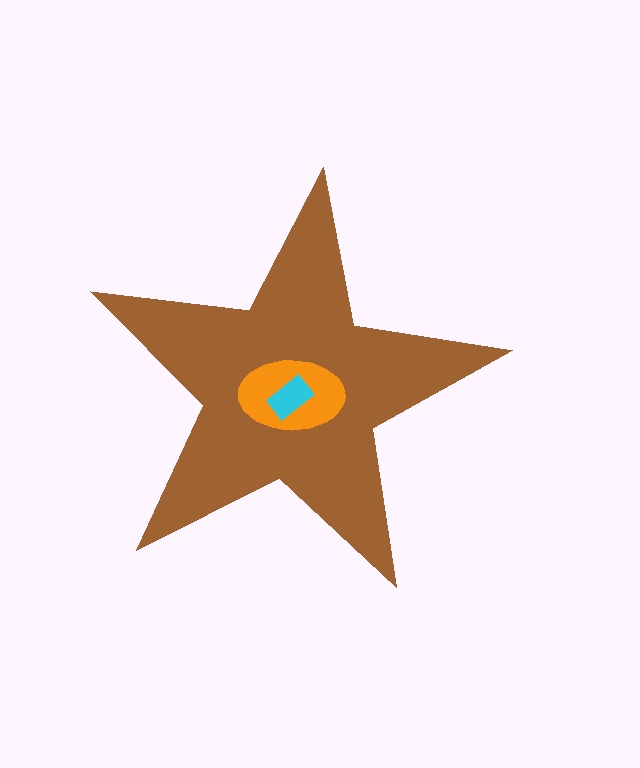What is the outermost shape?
The brown star.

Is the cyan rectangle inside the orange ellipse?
Yes.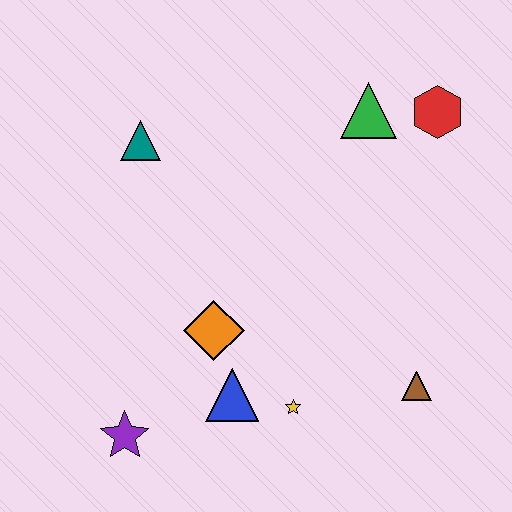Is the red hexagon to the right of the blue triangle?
Yes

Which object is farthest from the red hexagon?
The purple star is farthest from the red hexagon.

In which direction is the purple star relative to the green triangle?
The purple star is below the green triangle.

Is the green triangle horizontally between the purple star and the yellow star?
No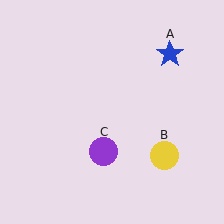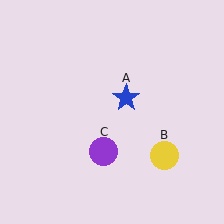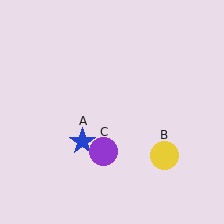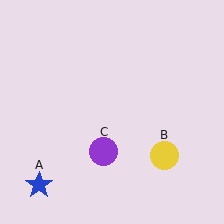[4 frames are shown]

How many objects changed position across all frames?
1 object changed position: blue star (object A).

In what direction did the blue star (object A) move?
The blue star (object A) moved down and to the left.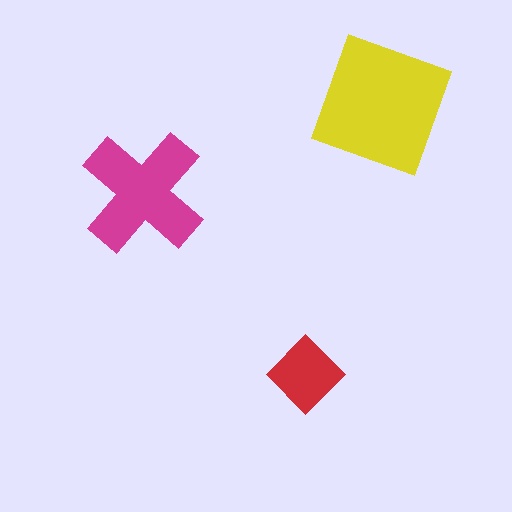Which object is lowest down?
The red diamond is bottommost.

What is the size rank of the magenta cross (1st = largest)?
2nd.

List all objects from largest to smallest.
The yellow square, the magenta cross, the red diamond.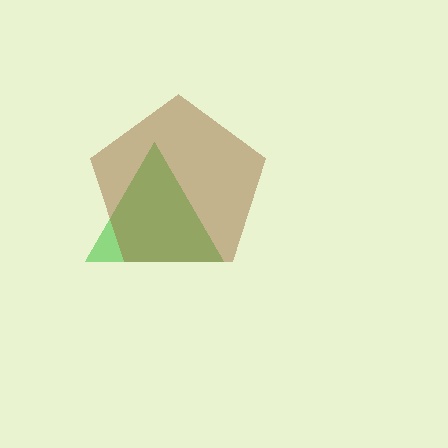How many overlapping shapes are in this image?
There are 2 overlapping shapes in the image.